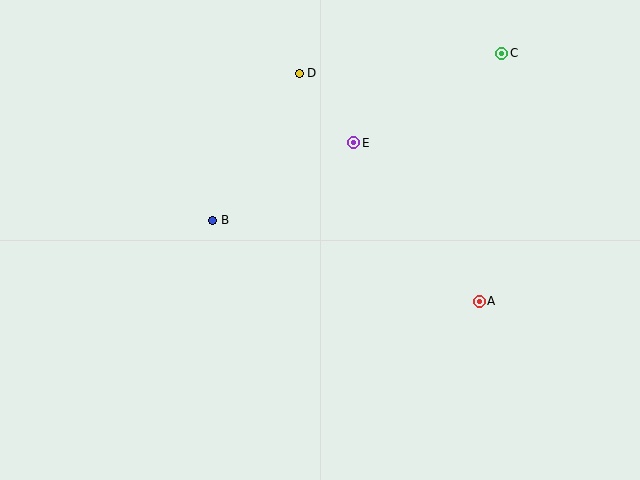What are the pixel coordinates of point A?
Point A is at (479, 301).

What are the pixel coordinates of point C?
Point C is at (502, 53).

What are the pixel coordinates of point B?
Point B is at (213, 220).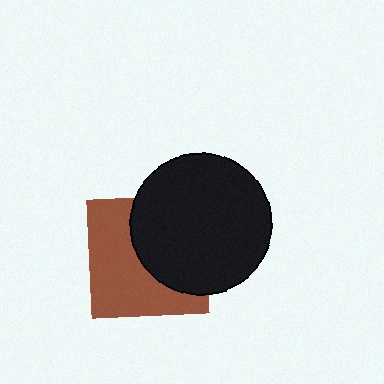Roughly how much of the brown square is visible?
About half of it is visible (roughly 54%).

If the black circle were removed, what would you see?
You would see the complete brown square.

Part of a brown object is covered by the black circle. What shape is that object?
It is a square.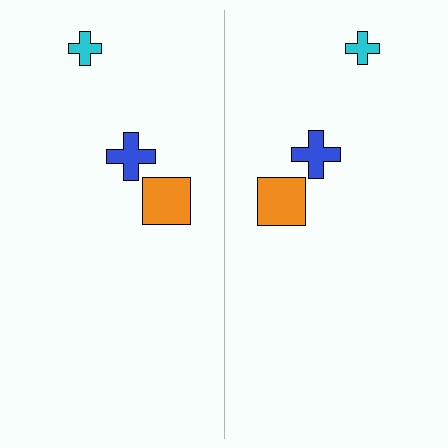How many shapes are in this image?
There are 6 shapes in this image.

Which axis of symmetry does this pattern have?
The pattern has a vertical axis of symmetry running through the center of the image.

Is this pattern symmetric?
Yes, this pattern has bilateral (reflection) symmetry.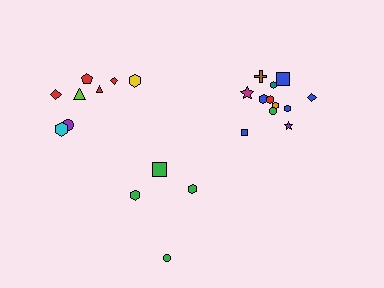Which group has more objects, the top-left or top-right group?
The top-right group.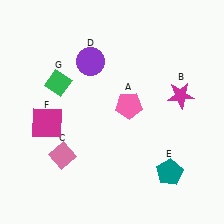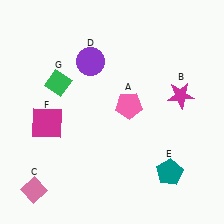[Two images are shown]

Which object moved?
The pink diamond (C) moved down.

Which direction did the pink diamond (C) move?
The pink diamond (C) moved down.